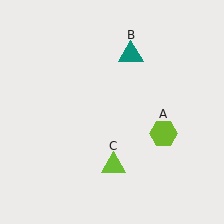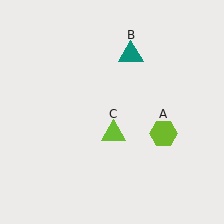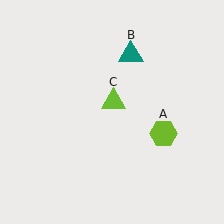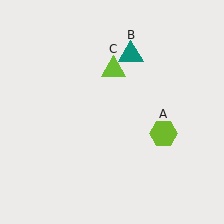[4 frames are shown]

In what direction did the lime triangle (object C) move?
The lime triangle (object C) moved up.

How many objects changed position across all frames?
1 object changed position: lime triangle (object C).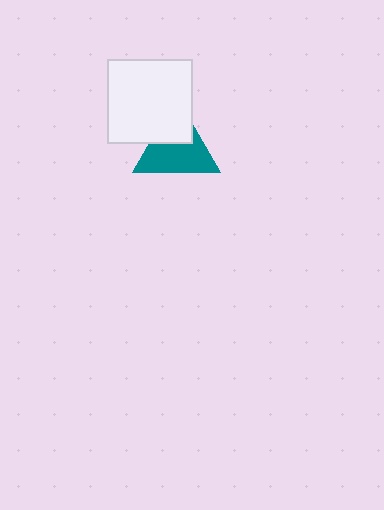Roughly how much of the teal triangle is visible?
Most of it is visible (roughly 65%).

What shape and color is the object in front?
The object in front is a white square.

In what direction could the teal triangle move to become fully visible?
The teal triangle could move toward the lower-right. That would shift it out from behind the white square entirely.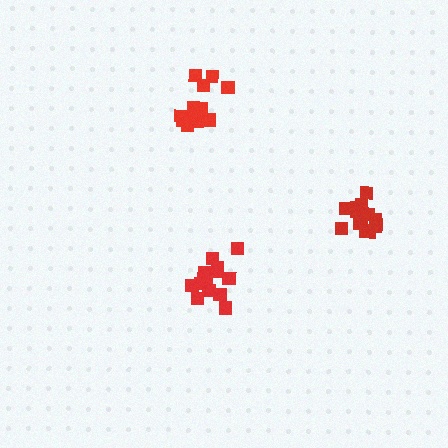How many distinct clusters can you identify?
There are 3 distinct clusters.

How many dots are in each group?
Group 1: 14 dots, Group 2: 14 dots, Group 3: 14 dots (42 total).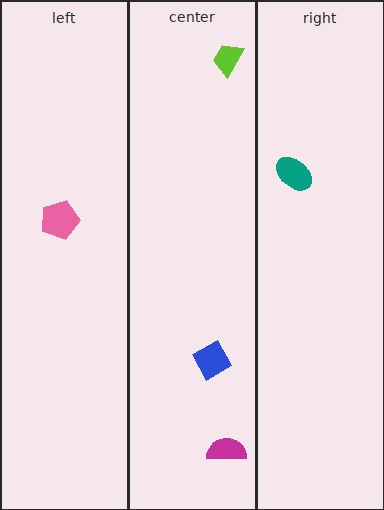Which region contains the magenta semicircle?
The center region.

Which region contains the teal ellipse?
The right region.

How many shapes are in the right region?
1.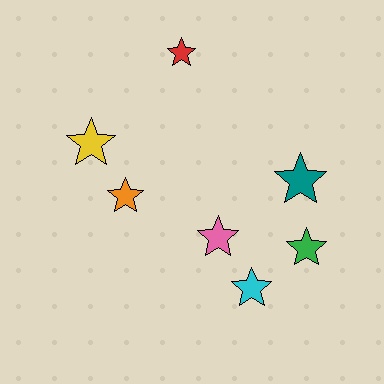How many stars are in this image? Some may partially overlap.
There are 7 stars.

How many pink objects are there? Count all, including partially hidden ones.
There is 1 pink object.